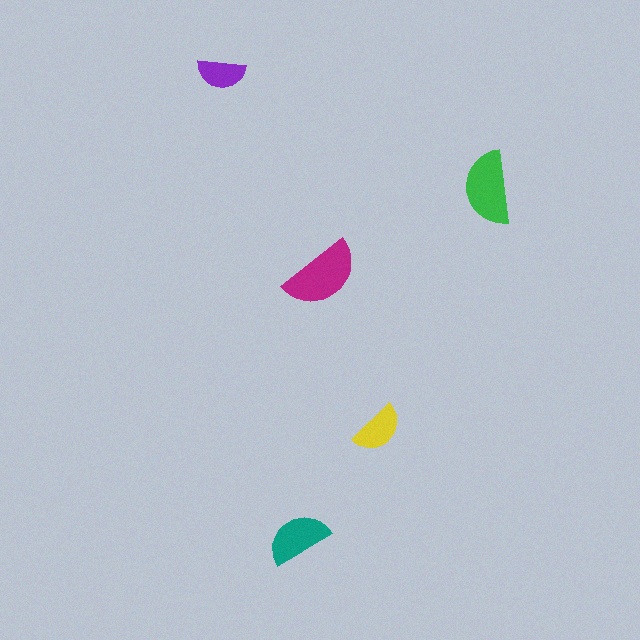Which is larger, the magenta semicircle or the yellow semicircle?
The magenta one.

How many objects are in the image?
There are 5 objects in the image.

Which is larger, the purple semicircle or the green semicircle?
The green one.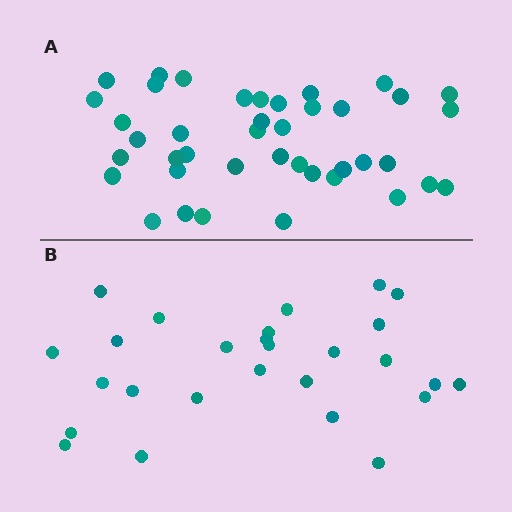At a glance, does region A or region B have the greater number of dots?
Region A (the top region) has more dots.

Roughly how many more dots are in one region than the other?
Region A has approximately 15 more dots than region B.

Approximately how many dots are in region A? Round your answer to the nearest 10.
About 40 dots. (The exact count is 41, which rounds to 40.)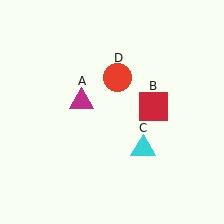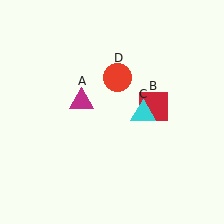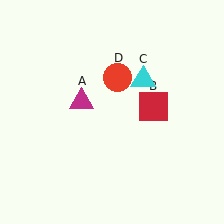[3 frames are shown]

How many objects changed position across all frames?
1 object changed position: cyan triangle (object C).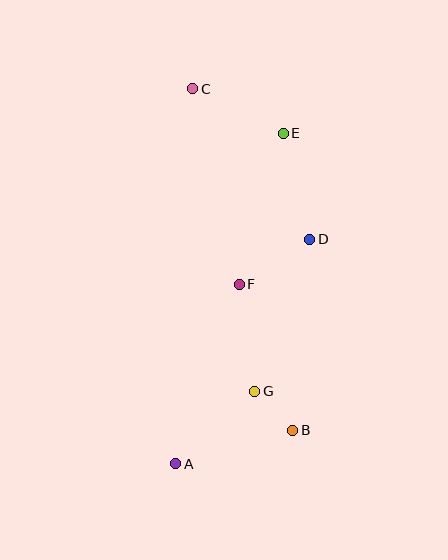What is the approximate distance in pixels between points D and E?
The distance between D and E is approximately 109 pixels.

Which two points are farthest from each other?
Points A and C are farthest from each other.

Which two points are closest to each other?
Points B and G are closest to each other.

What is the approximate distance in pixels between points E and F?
The distance between E and F is approximately 158 pixels.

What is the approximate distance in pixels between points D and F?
The distance between D and F is approximately 84 pixels.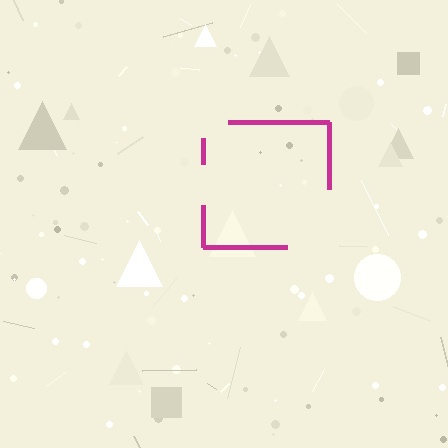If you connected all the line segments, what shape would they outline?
They would outline a square.